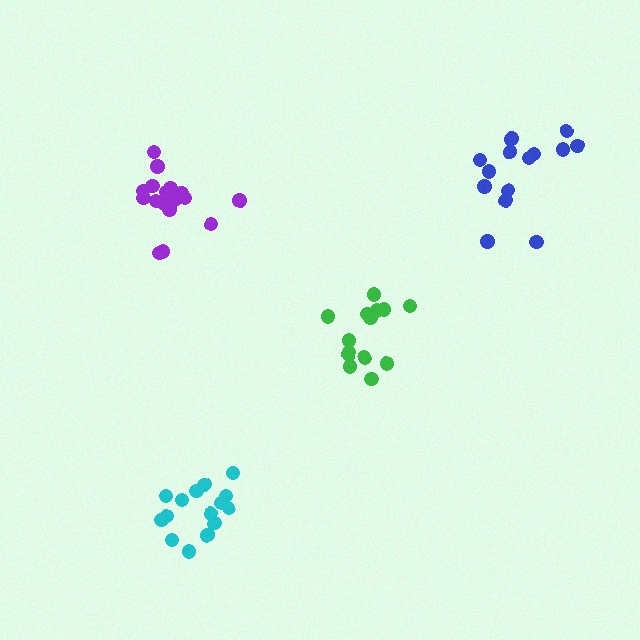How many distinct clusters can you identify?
There are 4 distinct clusters.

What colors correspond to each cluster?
The clusters are colored: blue, purple, green, cyan.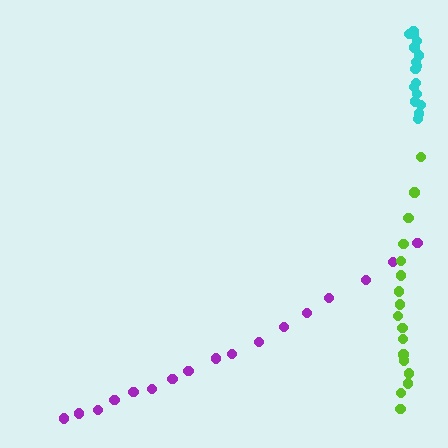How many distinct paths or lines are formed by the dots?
There are 3 distinct paths.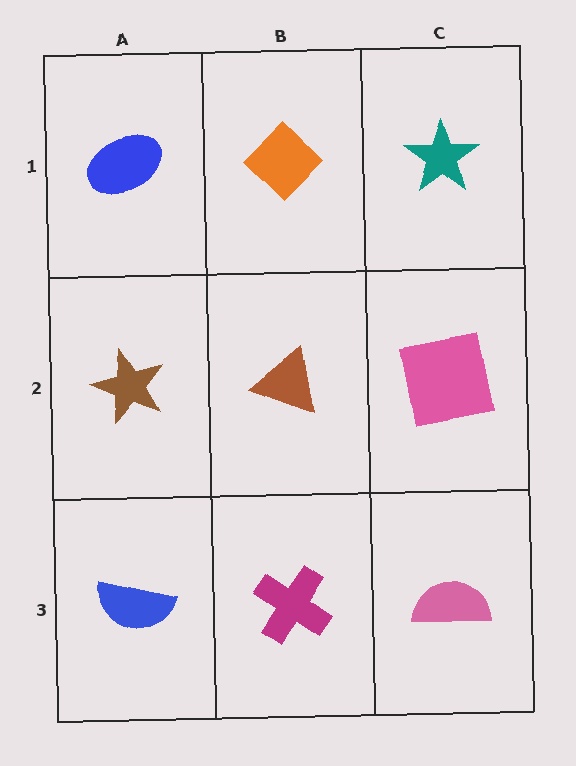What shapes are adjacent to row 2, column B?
An orange diamond (row 1, column B), a magenta cross (row 3, column B), a brown star (row 2, column A), a pink square (row 2, column C).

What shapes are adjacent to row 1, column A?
A brown star (row 2, column A), an orange diamond (row 1, column B).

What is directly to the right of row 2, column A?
A brown triangle.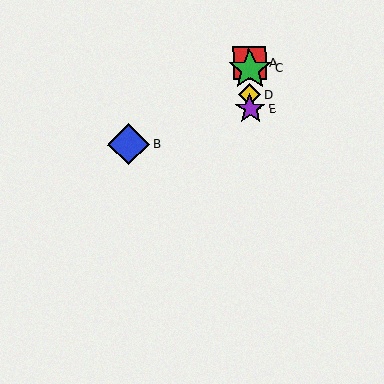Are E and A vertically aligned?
Yes, both are at x≈250.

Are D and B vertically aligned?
No, D is at x≈250 and B is at x≈129.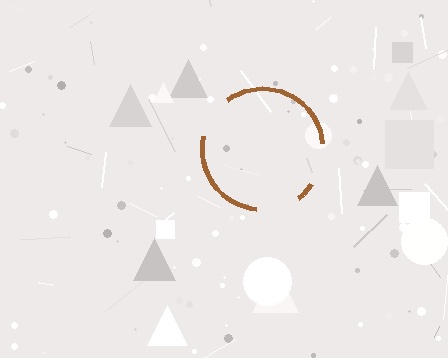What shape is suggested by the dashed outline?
The dashed outline suggests a circle.